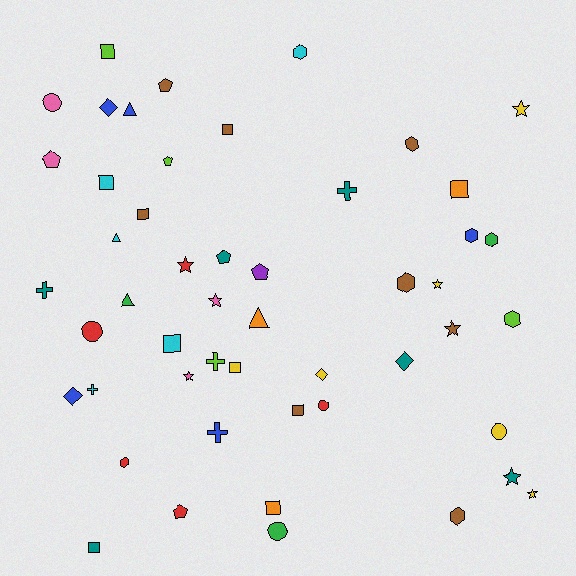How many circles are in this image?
There are 5 circles.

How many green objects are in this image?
There are 3 green objects.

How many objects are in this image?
There are 50 objects.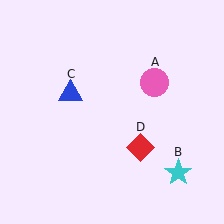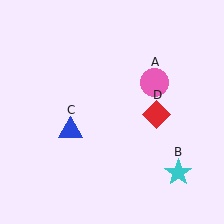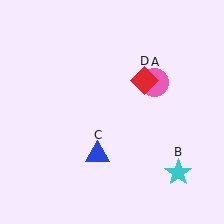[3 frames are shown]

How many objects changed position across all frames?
2 objects changed position: blue triangle (object C), red diamond (object D).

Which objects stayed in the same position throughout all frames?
Pink circle (object A) and cyan star (object B) remained stationary.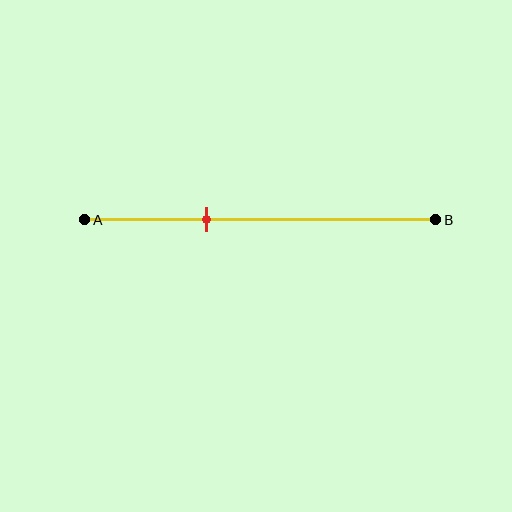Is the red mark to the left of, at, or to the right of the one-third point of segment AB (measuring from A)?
The red mark is approximately at the one-third point of segment AB.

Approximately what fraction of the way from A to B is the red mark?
The red mark is approximately 35% of the way from A to B.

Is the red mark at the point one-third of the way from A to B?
Yes, the mark is approximately at the one-third point.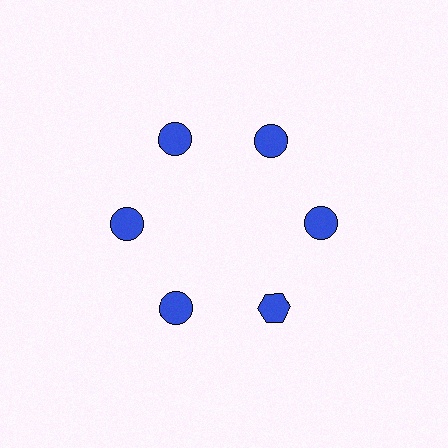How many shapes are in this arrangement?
There are 6 shapes arranged in a ring pattern.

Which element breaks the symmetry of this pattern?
The blue hexagon at roughly the 5 o'clock position breaks the symmetry. All other shapes are blue circles.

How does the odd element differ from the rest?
It has a different shape: hexagon instead of circle.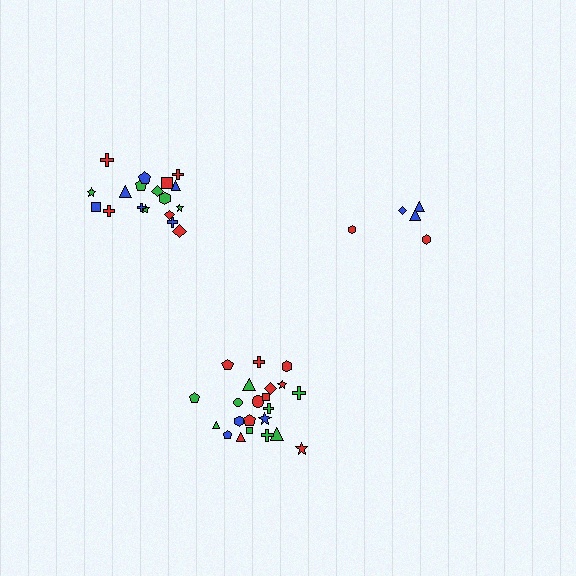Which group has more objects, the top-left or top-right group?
The top-left group.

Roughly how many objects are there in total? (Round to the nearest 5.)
Roughly 45 objects in total.